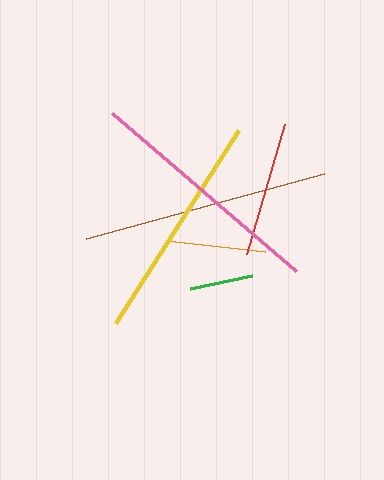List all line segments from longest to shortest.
From longest to shortest: brown, pink, yellow, red, orange, green.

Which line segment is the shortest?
The green line is the shortest at approximately 63 pixels.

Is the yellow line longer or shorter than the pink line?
The pink line is longer than the yellow line.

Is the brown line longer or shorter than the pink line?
The brown line is longer than the pink line.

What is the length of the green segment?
The green segment is approximately 63 pixels long.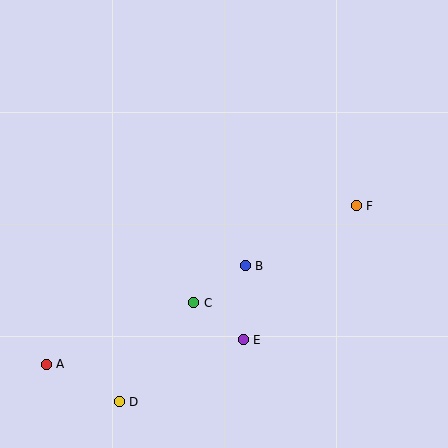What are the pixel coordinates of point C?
Point C is at (194, 303).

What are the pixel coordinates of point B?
Point B is at (245, 266).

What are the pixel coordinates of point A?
Point A is at (46, 364).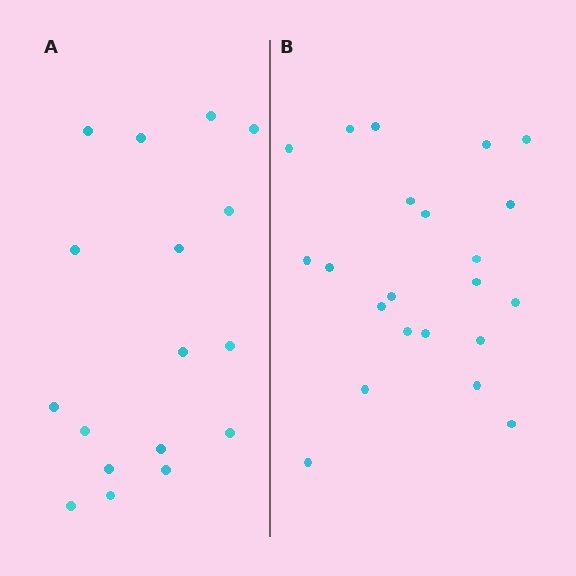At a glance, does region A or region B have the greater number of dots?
Region B (the right region) has more dots.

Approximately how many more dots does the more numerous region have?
Region B has about 5 more dots than region A.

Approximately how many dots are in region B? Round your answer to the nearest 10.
About 20 dots. (The exact count is 22, which rounds to 20.)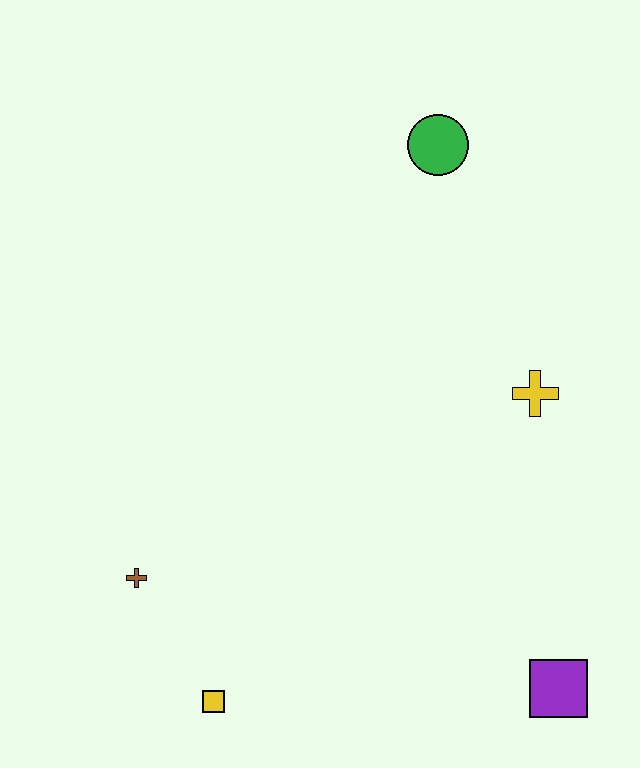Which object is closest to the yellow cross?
The green circle is closest to the yellow cross.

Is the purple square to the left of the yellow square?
No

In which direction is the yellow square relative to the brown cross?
The yellow square is below the brown cross.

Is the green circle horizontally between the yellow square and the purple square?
Yes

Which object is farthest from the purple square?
The green circle is farthest from the purple square.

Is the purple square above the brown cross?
No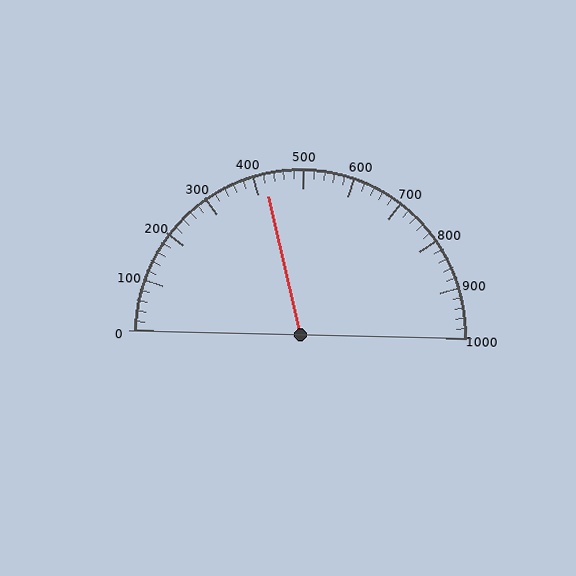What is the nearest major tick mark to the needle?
The nearest major tick mark is 400.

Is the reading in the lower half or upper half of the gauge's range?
The reading is in the lower half of the range (0 to 1000).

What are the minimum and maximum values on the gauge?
The gauge ranges from 0 to 1000.